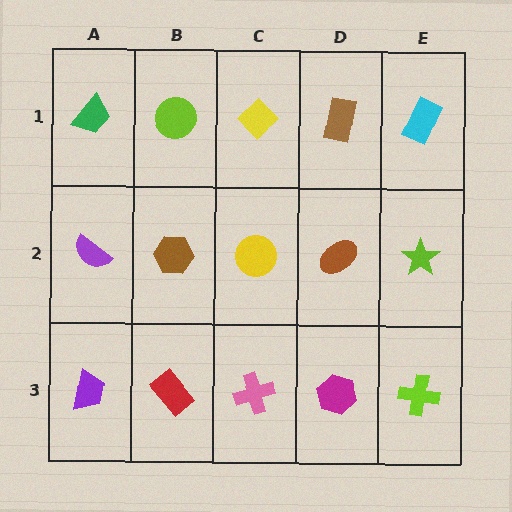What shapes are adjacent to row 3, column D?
A brown ellipse (row 2, column D), a pink cross (row 3, column C), a lime cross (row 3, column E).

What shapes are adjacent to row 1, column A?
A purple semicircle (row 2, column A), a lime circle (row 1, column B).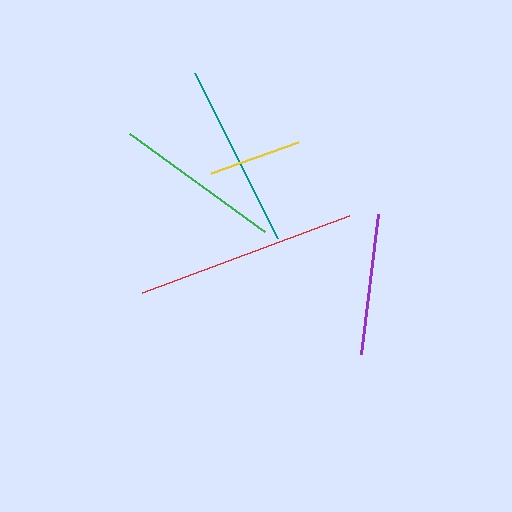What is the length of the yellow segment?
The yellow segment is approximately 93 pixels long.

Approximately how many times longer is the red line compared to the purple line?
The red line is approximately 1.6 times the length of the purple line.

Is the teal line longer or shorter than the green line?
The teal line is longer than the green line.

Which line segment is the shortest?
The yellow line is the shortest at approximately 93 pixels.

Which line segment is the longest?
The red line is the longest at approximately 222 pixels.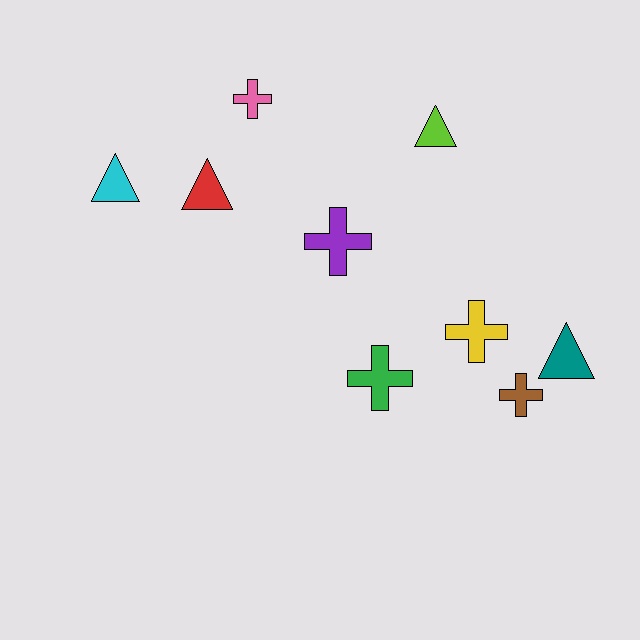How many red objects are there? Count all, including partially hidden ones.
There is 1 red object.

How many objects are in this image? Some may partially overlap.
There are 9 objects.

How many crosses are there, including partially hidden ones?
There are 5 crosses.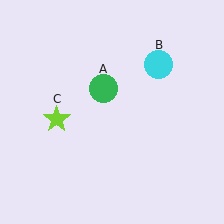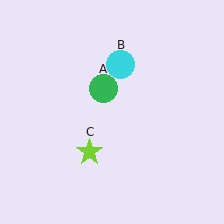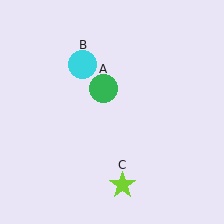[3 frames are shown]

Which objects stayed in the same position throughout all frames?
Green circle (object A) remained stationary.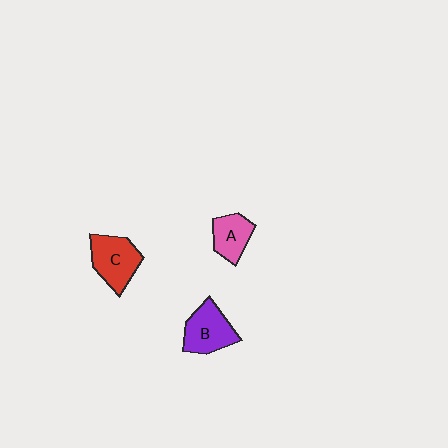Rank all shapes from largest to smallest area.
From largest to smallest: C (red), B (purple), A (pink).